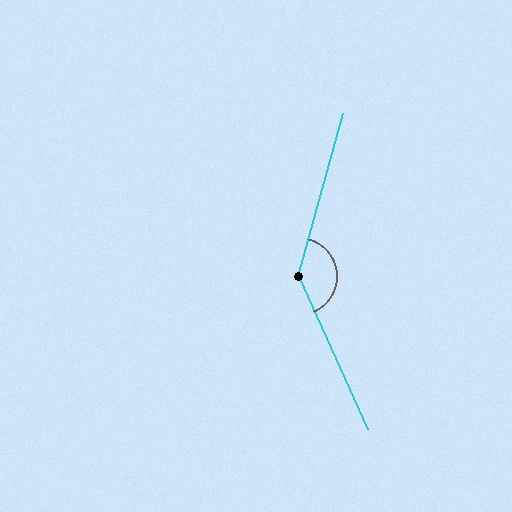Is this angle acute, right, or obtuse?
It is obtuse.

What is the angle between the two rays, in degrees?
Approximately 140 degrees.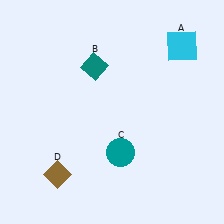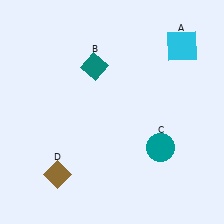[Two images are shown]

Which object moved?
The teal circle (C) moved right.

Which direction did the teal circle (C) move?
The teal circle (C) moved right.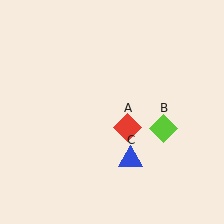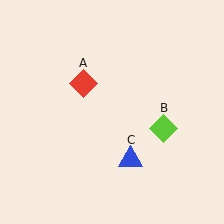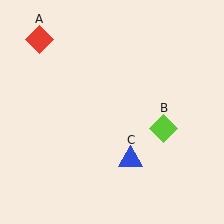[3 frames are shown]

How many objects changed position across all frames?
1 object changed position: red diamond (object A).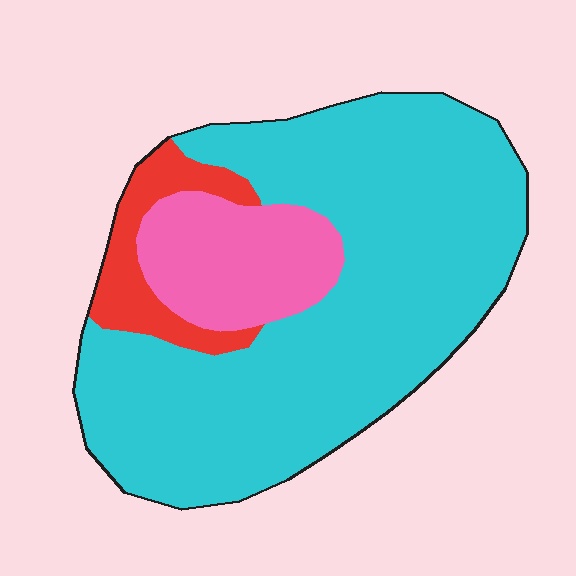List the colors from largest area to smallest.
From largest to smallest: cyan, pink, red.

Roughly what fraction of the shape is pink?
Pink covers roughly 15% of the shape.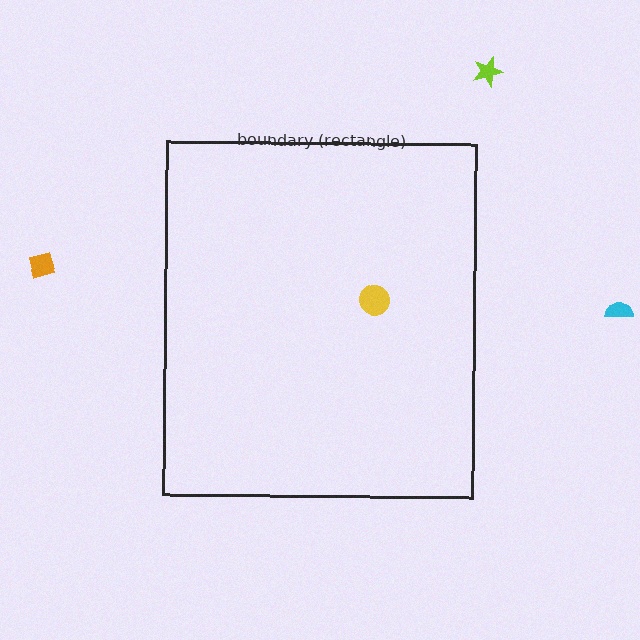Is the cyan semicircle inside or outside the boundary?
Outside.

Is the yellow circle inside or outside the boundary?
Inside.